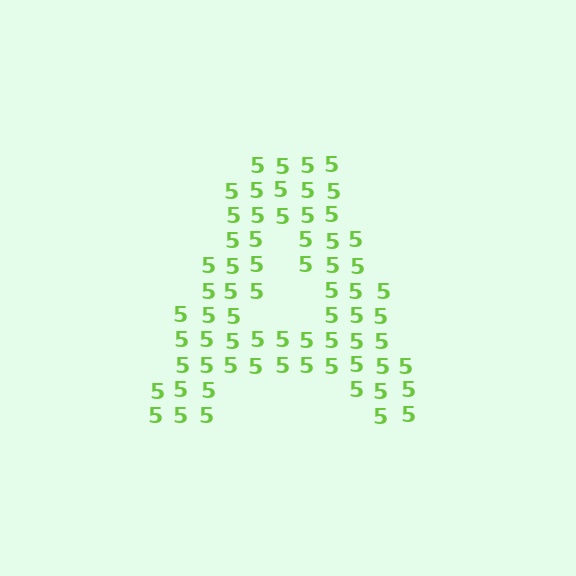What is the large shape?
The large shape is the letter A.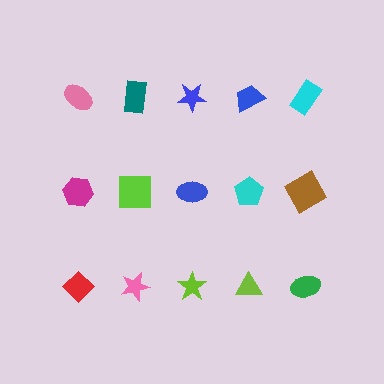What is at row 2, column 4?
A cyan pentagon.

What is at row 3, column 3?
A lime star.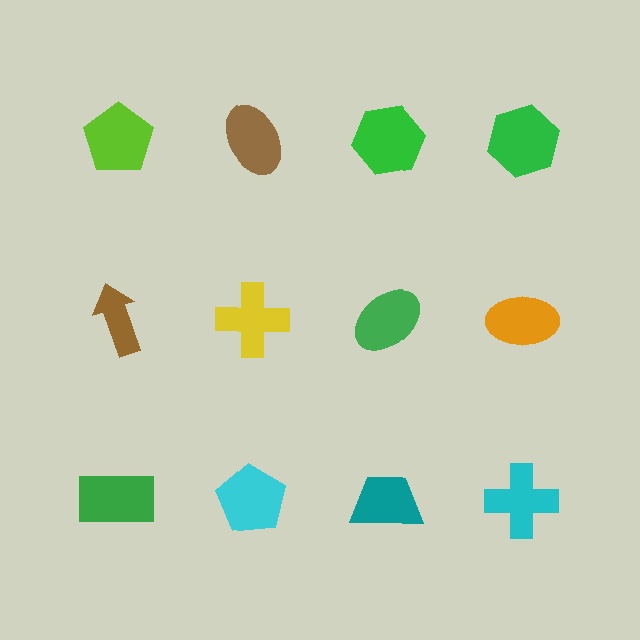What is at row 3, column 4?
A cyan cross.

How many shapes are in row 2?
4 shapes.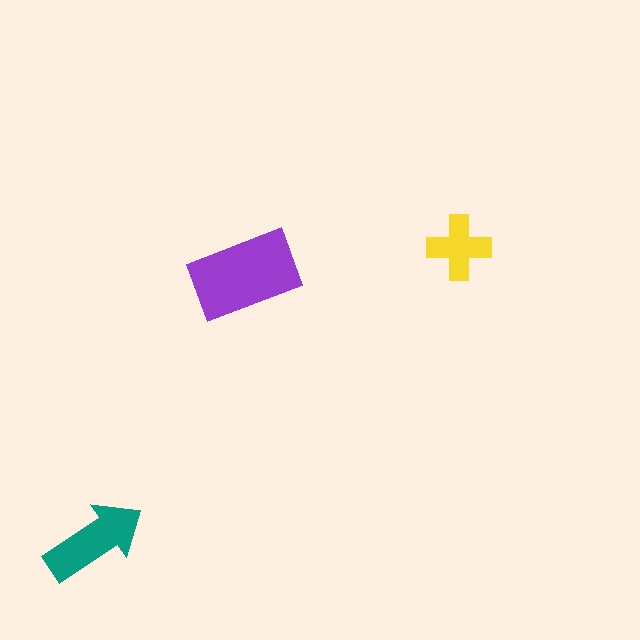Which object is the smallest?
The yellow cross.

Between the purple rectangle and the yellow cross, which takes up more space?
The purple rectangle.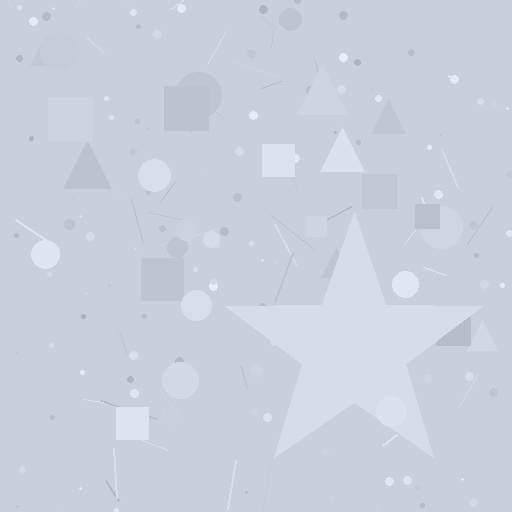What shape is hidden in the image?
A star is hidden in the image.